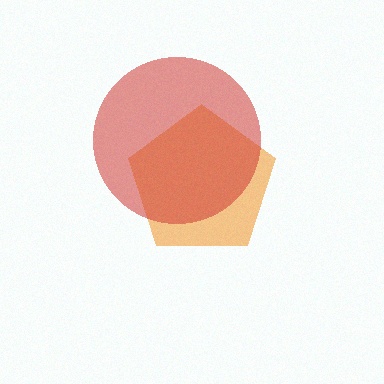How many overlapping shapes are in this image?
There are 2 overlapping shapes in the image.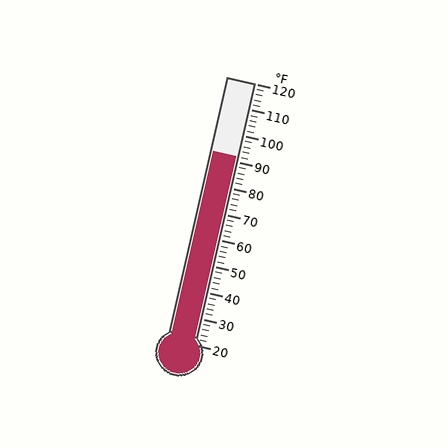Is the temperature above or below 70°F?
The temperature is above 70°F.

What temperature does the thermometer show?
The thermometer shows approximately 92°F.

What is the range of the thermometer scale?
The thermometer scale ranges from 20°F to 120°F.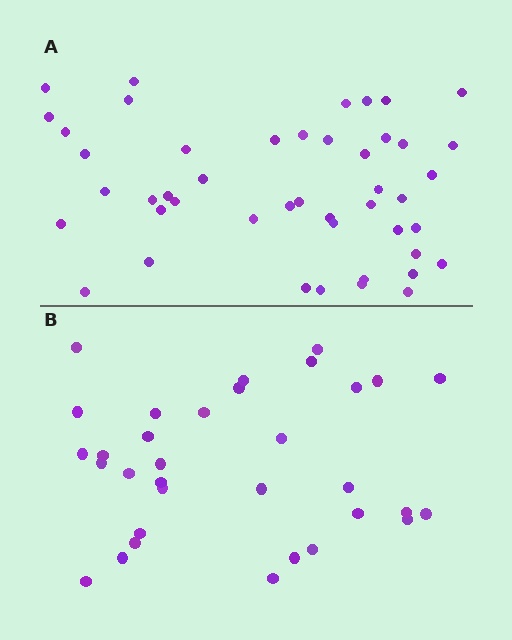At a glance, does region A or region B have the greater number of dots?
Region A (the top region) has more dots.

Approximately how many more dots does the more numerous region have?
Region A has approximately 15 more dots than region B.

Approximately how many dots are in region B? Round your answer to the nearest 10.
About 30 dots. (The exact count is 33, which rounds to 30.)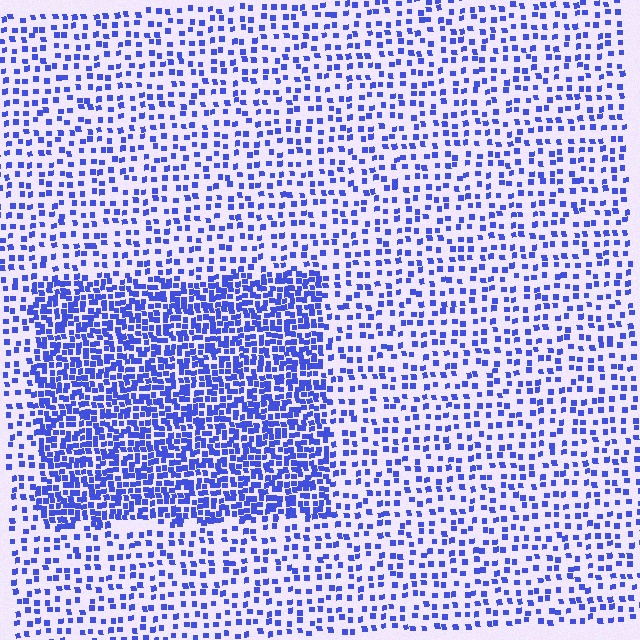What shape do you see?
I see a rectangle.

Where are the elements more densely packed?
The elements are more densely packed inside the rectangle boundary.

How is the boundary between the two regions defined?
The boundary is defined by a change in element density (approximately 2.4x ratio). All elements are the same color, size, and shape.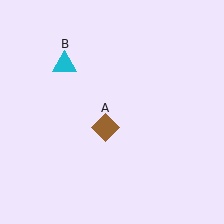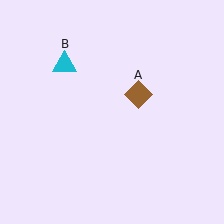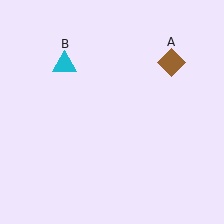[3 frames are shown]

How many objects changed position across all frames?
1 object changed position: brown diamond (object A).